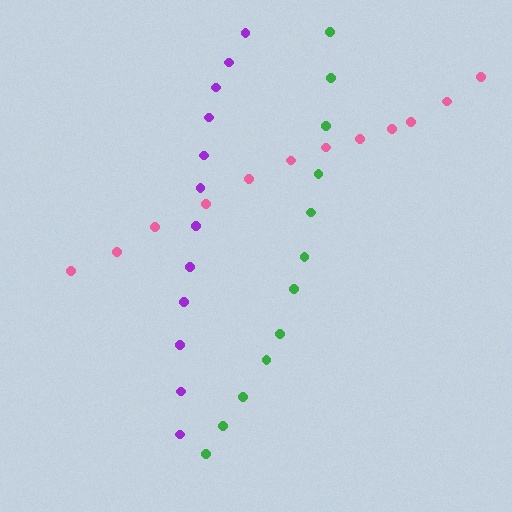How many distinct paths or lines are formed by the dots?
There are 3 distinct paths.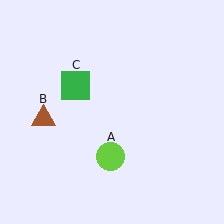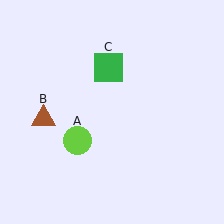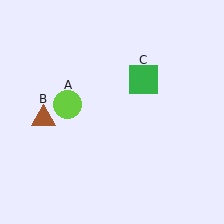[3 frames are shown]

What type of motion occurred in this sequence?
The lime circle (object A), green square (object C) rotated clockwise around the center of the scene.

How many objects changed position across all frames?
2 objects changed position: lime circle (object A), green square (object C).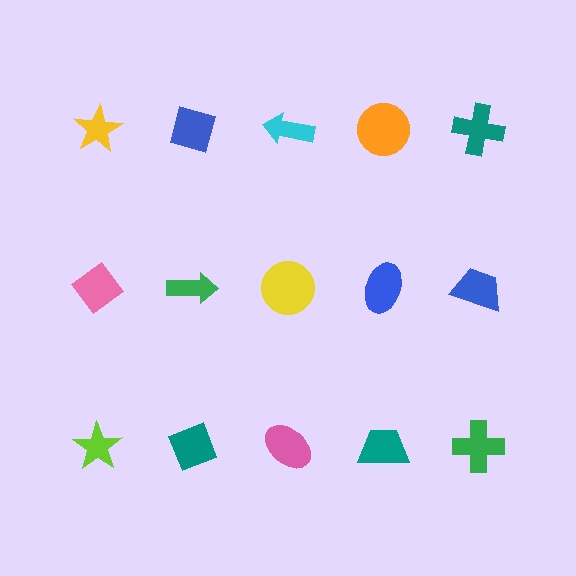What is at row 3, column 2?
A teal diamond.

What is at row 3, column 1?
A lime star.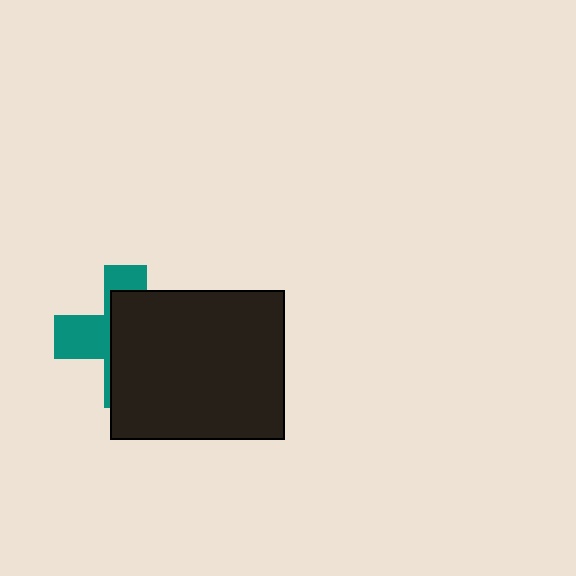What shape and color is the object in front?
The object in front is a black rectangle.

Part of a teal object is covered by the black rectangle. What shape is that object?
It is a cross.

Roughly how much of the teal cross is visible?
A small part of it is visible (roughly 37%).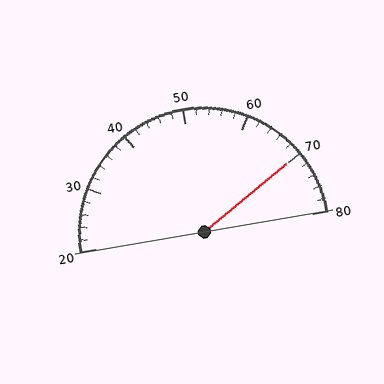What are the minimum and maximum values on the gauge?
The gauge ranges from 20 to 80.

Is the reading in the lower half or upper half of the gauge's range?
The reading is in the upper half of the range (20 to 80).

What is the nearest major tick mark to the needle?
The nearest major tick mark is 70.